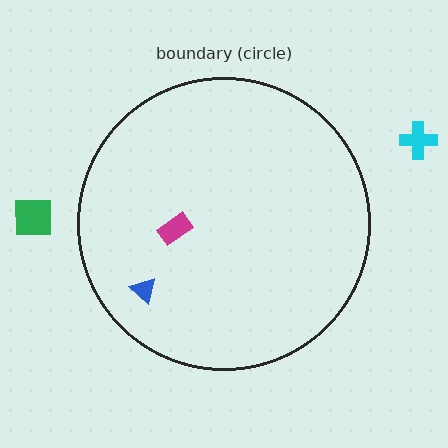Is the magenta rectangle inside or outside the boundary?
Inside.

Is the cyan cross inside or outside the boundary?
Outside.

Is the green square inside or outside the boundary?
Outside.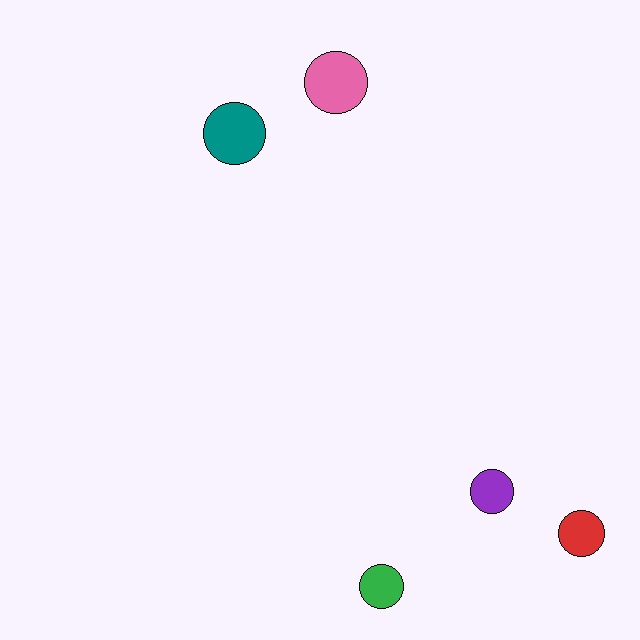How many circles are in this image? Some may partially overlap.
There are 5 circles.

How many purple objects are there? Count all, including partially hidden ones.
There is 1 purple object.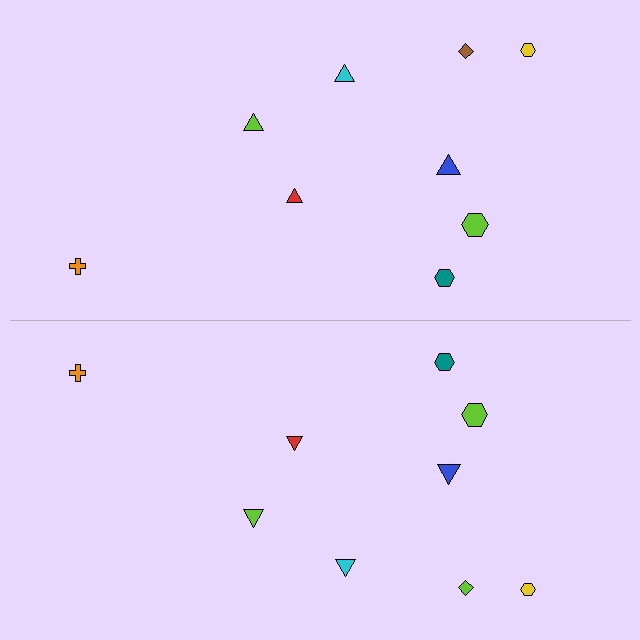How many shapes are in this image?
There are 18 shapes in this image.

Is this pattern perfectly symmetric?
No, the pattern is not perfectly symmetric. The lime diamond on the bottom side breaks the symmetry — its mirror counterpart is brown.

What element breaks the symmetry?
The lime diamond on the bottom side breaks the symmetry — its mirror counterpart is brown.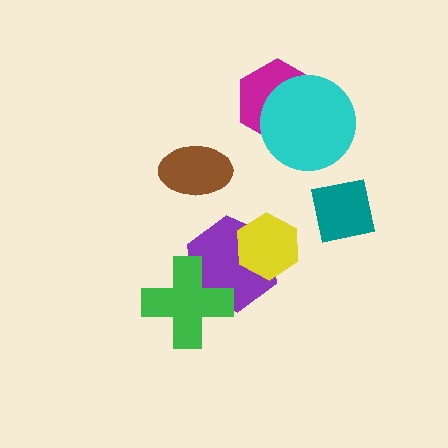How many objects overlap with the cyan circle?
1 object overlaps with the cyan circle.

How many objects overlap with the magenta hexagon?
1 object overlaps with the magenta hexagon.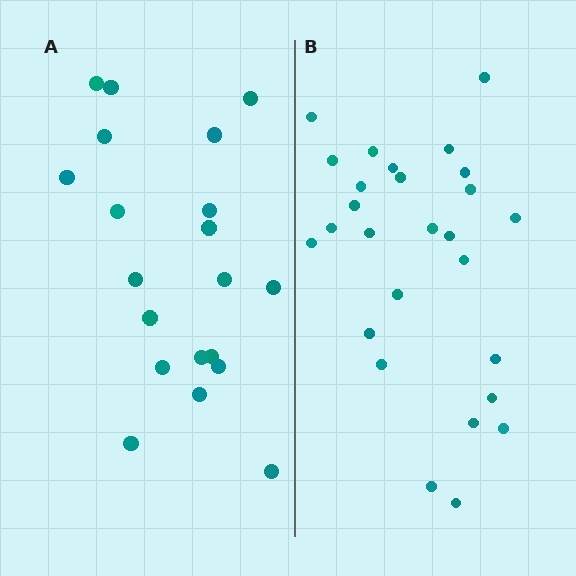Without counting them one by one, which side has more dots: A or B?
Region B (the right region) has more dots.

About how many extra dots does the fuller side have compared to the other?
Region B has roughly 8 or so more dots than region A.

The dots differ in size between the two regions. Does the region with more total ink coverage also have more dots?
No. Region A has more total ink coverage because its dots are larger, but region B actually contains more individual dots. Total area can be misleading — the number of items is what matters here.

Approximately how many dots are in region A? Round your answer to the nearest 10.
About 20 dots.